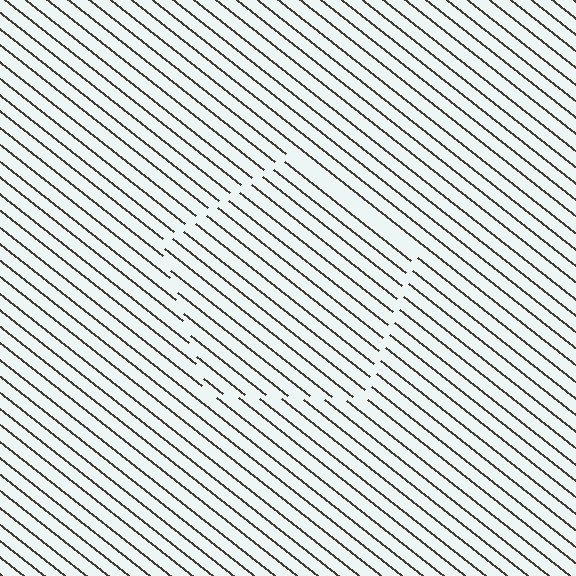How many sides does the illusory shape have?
5 sides — the line-ends trace a pentagon.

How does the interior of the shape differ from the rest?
The interior of the shape contains the same grating, shifted by half a period — the contour is defined by the phase discontinuity where line-ends from the inner and outer gratings abut.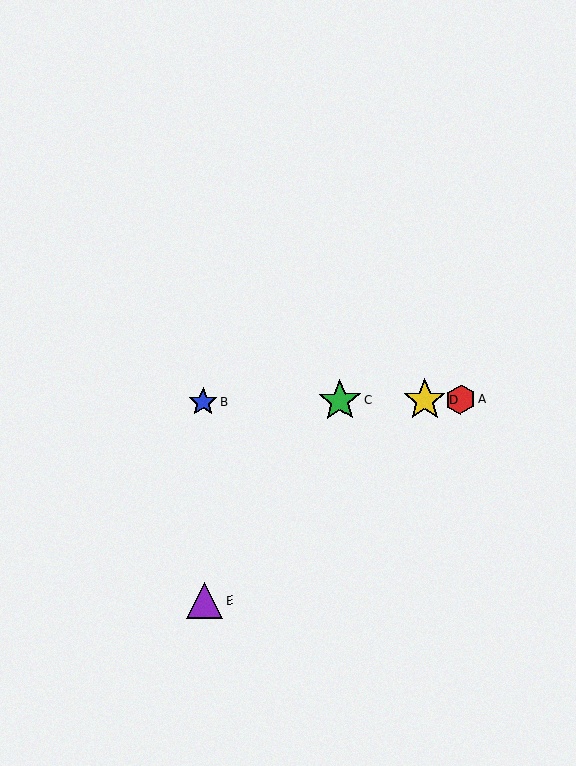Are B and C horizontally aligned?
Yes, both are at y≈402.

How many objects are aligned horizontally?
4 objects (A, B, C, D) are aligned horizontally.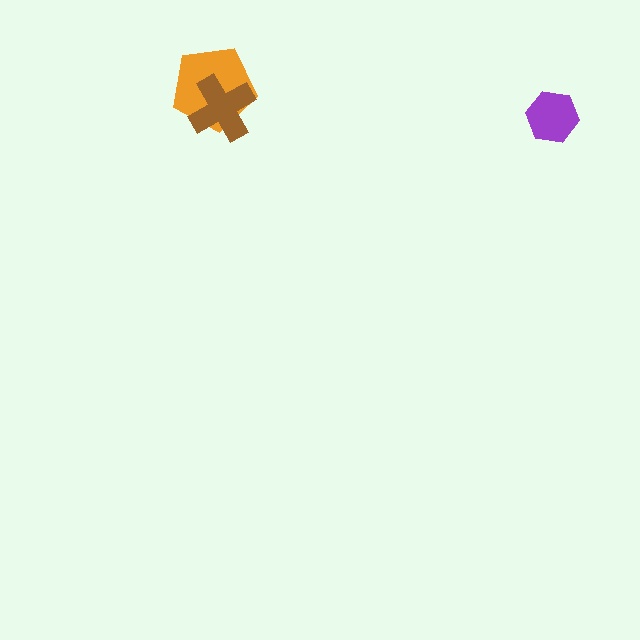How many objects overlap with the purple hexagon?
0 objects overlap with the purple hexagon.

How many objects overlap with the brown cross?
1 object overlaps with the brown cross.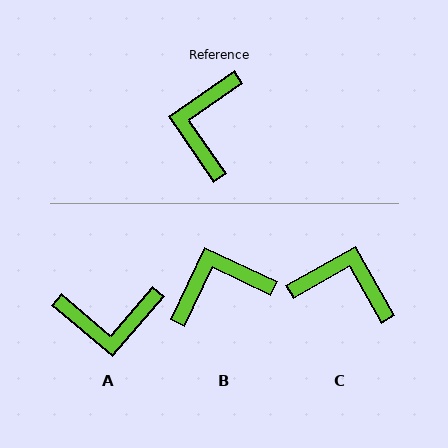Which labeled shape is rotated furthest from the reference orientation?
A, about 105 degrees away.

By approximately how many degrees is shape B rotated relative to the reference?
Approximately 60 degrees clockwise.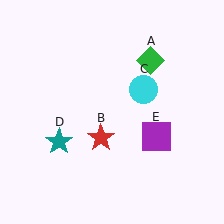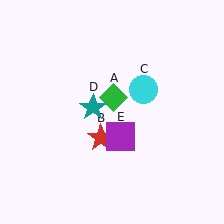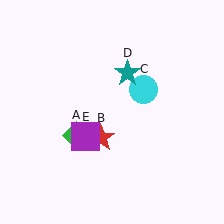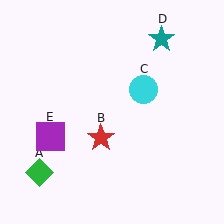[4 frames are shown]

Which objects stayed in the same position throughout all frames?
Red star (object B) and cyan circle (object C) remained stationary.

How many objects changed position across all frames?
3 objects changed position: green diamond (object A), teal star (object D), purple square (object E).